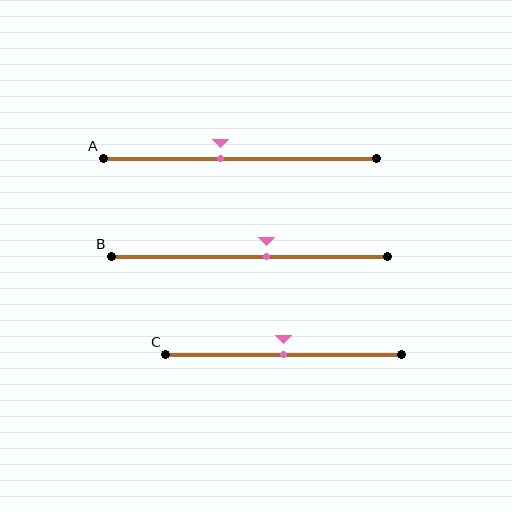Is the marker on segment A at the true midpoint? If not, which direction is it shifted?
No, the marker on segment A is shifted to the left by about 7% of the segment length.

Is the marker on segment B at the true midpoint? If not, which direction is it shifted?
No, the marker on segment B is shifted to the right by about 6% of the segment length.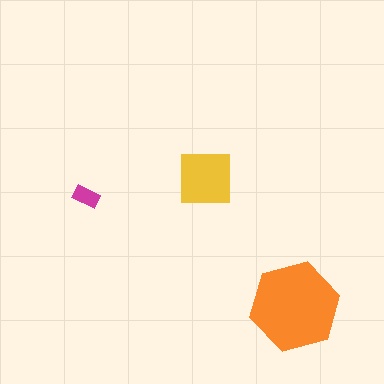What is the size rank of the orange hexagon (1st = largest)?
1st.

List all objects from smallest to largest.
The magenta rectangle, the yellow square, the orange hexagon.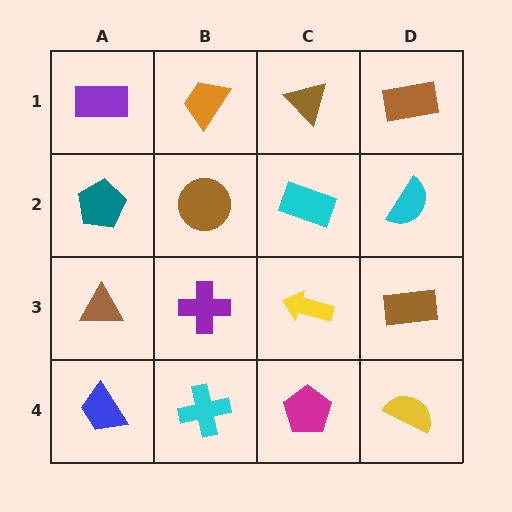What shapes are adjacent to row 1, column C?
A cyan rectangle (row 2, column C), an orange trapezoid (row 1, column B), a brown rectangle (row 1, column D).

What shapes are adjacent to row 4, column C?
A yellow arrow (row 3, column C), a cyan cross (row 4, column B), a yellow semicircle (row 4, column D).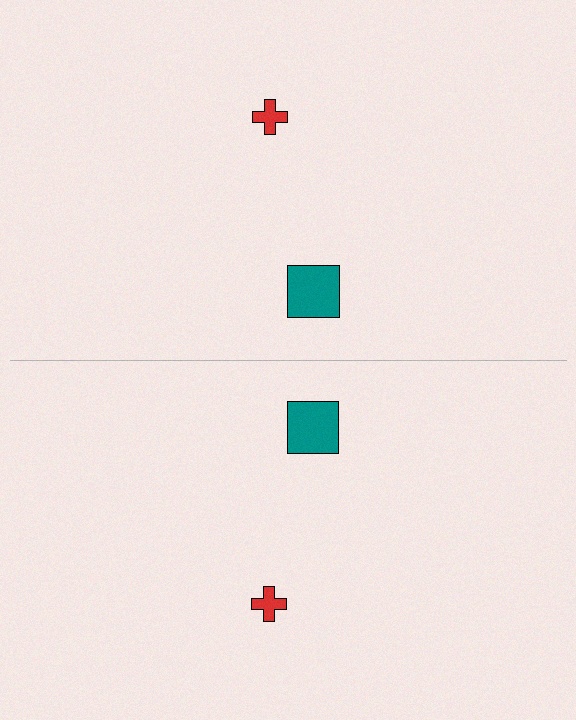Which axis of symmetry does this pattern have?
The pattern has a horizontal axis of symmetry running through the center of the image.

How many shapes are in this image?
There are 4 shapes in this image.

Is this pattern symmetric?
Yes, this pattern has bilateral (reflection) symmetry.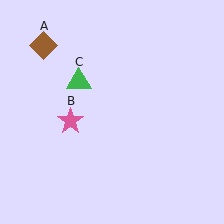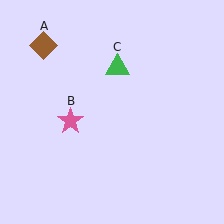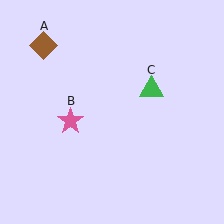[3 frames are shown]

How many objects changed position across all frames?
1 object changed position: green triangle (object C).